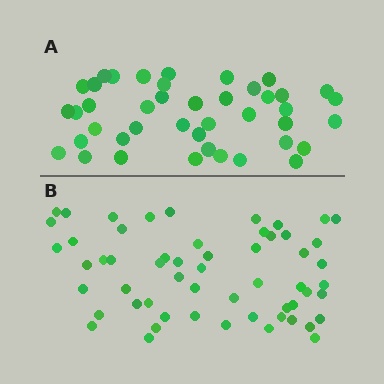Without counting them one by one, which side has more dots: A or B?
Region B (the bottom region) has more dots.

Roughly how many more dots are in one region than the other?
Region B has approximately 15 more dots than region A.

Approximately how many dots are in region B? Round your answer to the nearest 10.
About 60 dots. (The exact count is 57, which rounds to 60.)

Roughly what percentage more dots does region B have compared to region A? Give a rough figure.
About 35% more.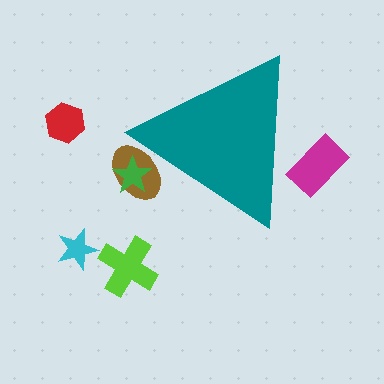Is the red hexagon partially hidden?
No, the red hexagon is fully visible.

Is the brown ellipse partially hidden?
Yes, the brown ellipse is partially hidden behind the teal triangle.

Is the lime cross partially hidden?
No, the lime cross is fully visible.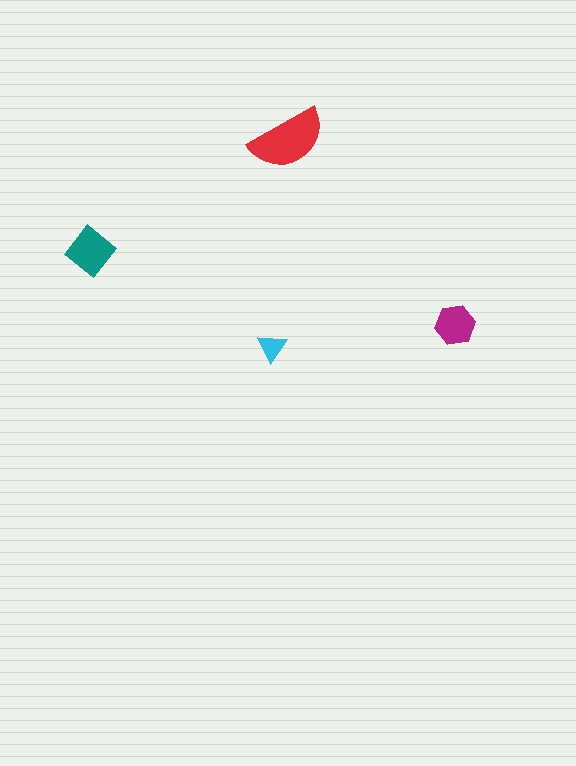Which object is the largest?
The red semicircle.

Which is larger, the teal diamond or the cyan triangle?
The teal diamond.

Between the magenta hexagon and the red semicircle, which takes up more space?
The red semicircle.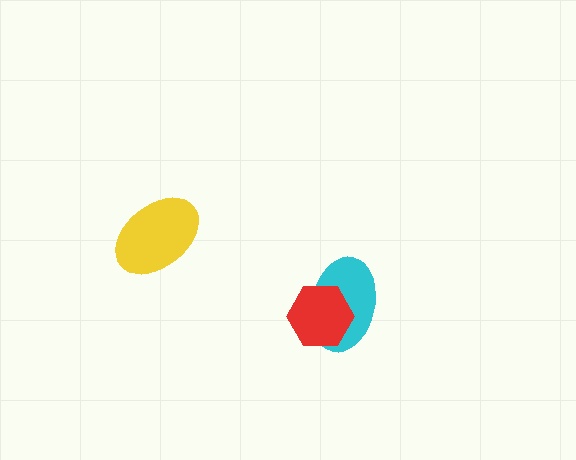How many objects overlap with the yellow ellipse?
0 objects overlap with the yellow ellipse.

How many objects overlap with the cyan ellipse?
1 object overlaps with the cyan ellipse.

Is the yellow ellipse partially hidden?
No, no other shape covers it.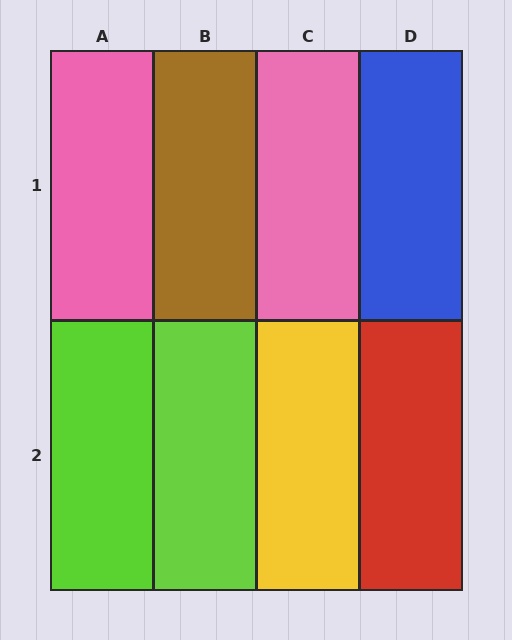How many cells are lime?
2 cells are lime.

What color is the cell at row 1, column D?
Blue.